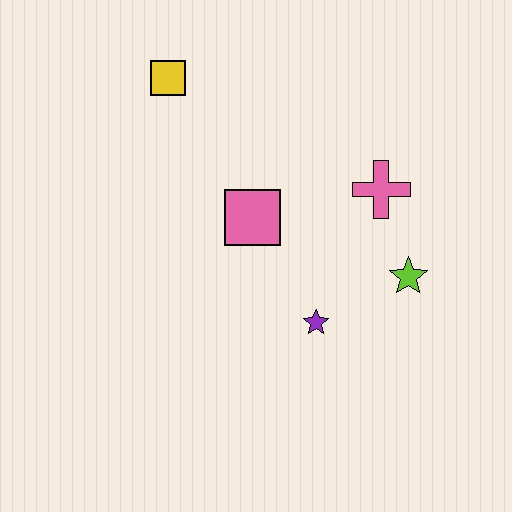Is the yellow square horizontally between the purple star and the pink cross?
No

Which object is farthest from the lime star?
The yellow square is farthest from the lime star.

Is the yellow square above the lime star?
Yes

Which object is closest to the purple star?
The lime star is closest to the purple star.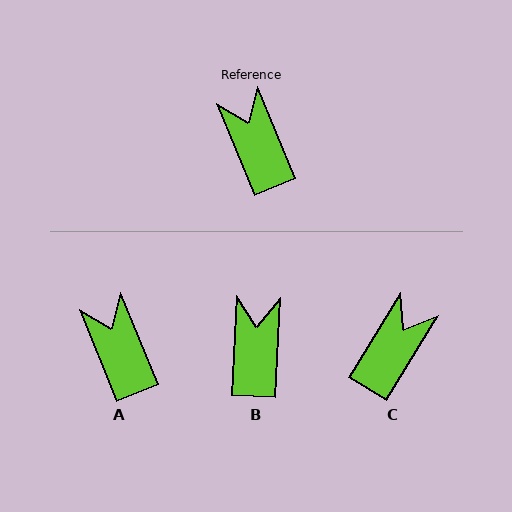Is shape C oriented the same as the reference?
No, it is off by about 54 degrees.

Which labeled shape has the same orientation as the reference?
A.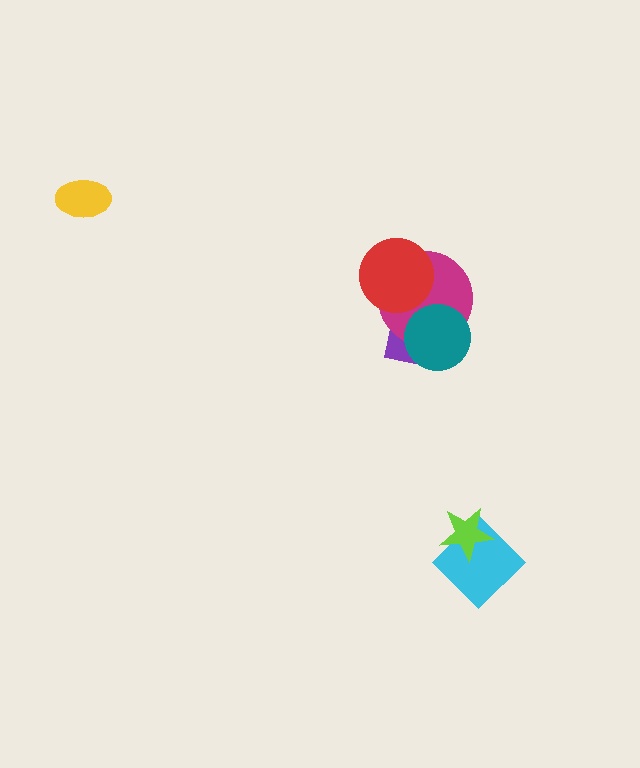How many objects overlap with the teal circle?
2 objects overlap with the teal circle.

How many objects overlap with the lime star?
1 object overlaps with the lime star.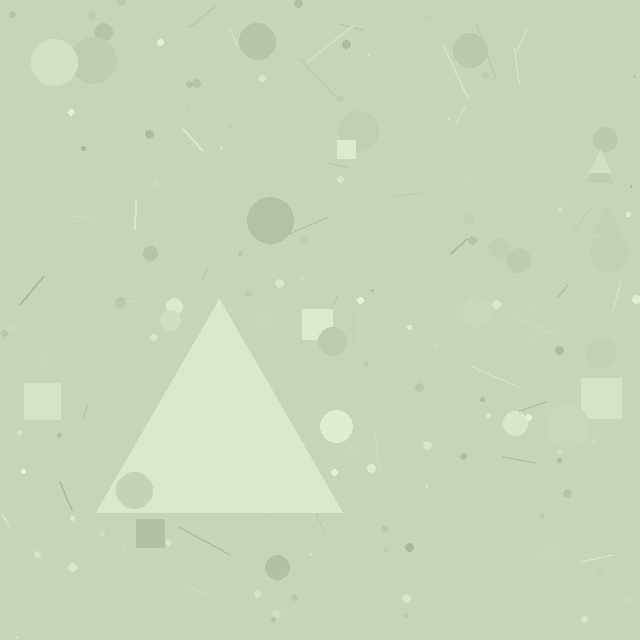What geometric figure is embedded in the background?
A triangle is embedded in the background.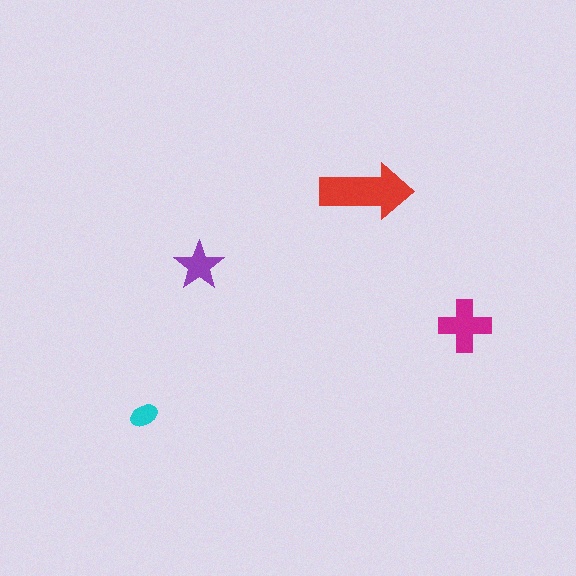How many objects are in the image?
There are 4 objects in the image.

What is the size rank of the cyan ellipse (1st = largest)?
4th.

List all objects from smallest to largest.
The cyan ellipse, the purple star, the magenta cross, the red arrow.